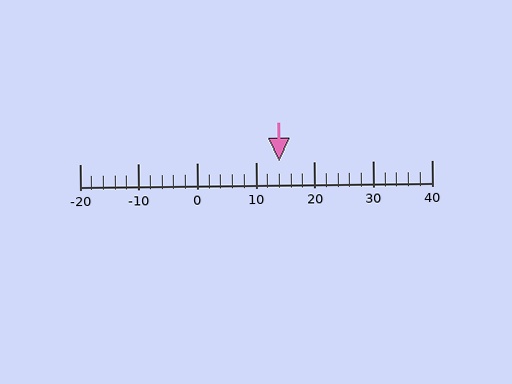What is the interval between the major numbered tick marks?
The major tick marks are spaced 10 units apart.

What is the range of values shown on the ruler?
The ruler shows values from -20 to 40.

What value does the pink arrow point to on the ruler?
The pink arrow points to approximately 14.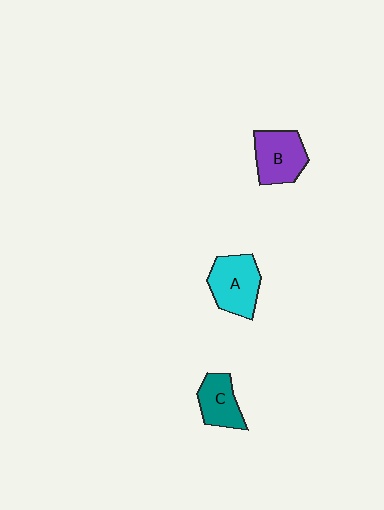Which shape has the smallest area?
Shape C (teal).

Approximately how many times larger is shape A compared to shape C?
Approximately 1.4 times.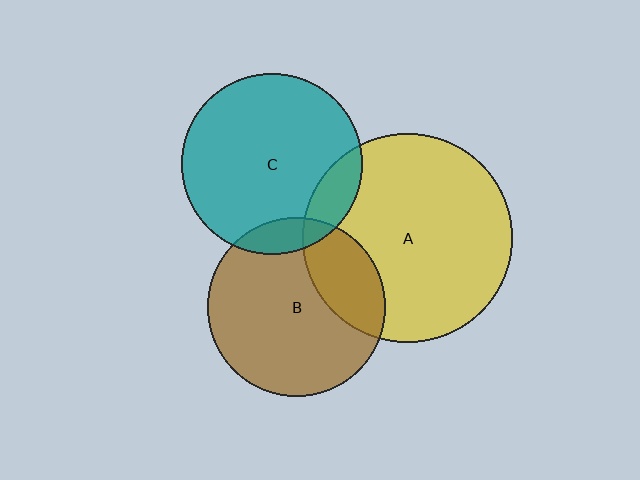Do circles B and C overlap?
Yes.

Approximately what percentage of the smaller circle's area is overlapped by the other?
Approximately 10%.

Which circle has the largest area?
Circle A (yellow).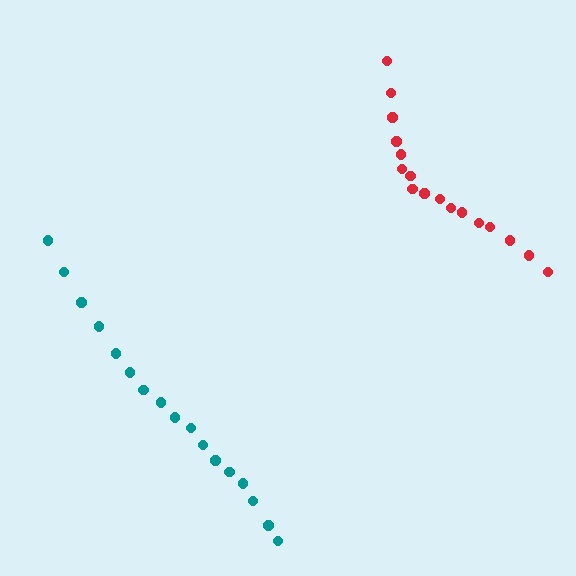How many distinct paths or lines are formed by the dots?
There are 2 distinct paths.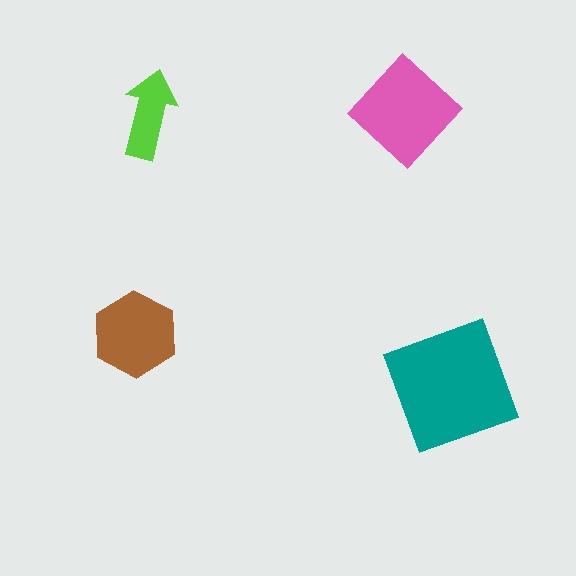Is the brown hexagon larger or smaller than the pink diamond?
Smaller.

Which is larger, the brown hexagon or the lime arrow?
The brown hexagon.